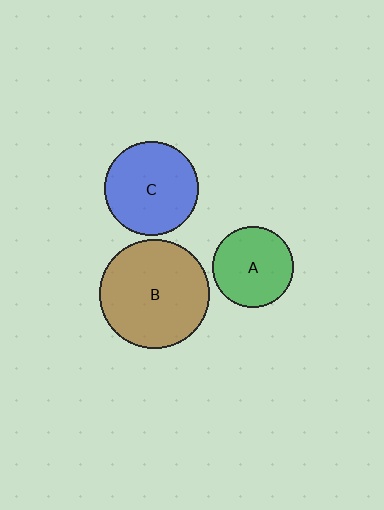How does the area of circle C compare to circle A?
Approximately 1.3 times.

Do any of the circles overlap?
No, none of the circles overlap.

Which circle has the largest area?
Circle B (brown).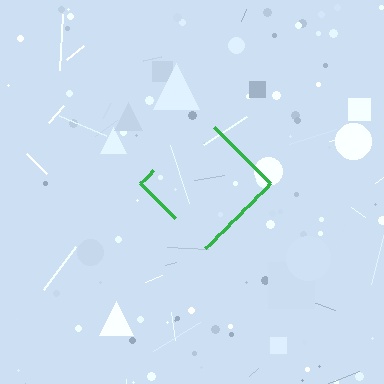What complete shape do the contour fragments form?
The contour fragments form a diamond.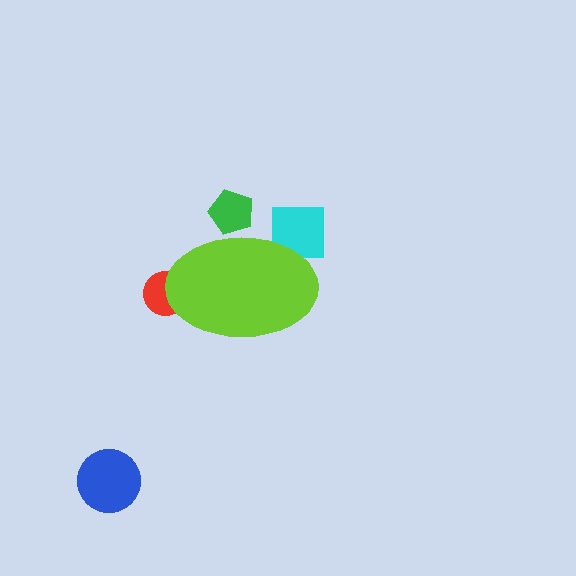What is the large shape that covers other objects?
A lime ellipse.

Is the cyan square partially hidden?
Yes, the cyan square is partially hidden behind the lime ellipse.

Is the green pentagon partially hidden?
Yes, the green pentagon is partially hidden behind the lime ellipse.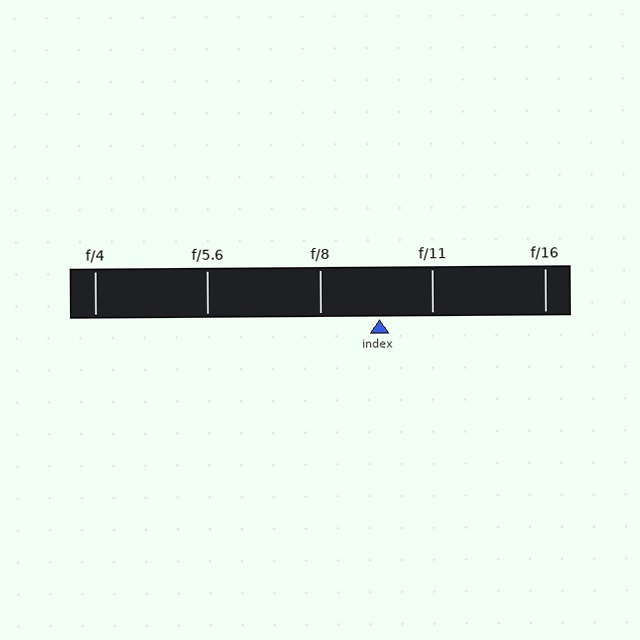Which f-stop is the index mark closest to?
The index mark is closest to f/11.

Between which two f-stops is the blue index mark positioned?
The index mark is between f/8 and f/11.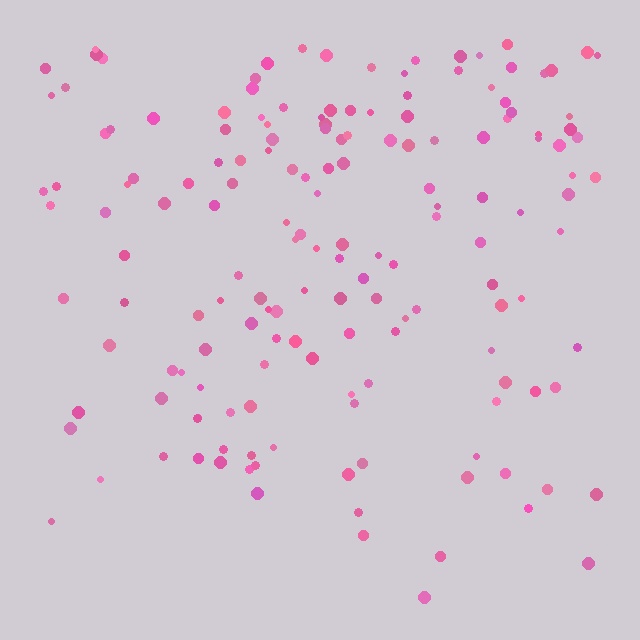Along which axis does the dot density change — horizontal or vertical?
Vertical.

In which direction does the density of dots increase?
From bottom to top, with the top side densest.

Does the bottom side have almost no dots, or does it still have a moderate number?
Still a moderate number, just noticeably fewer than the top.